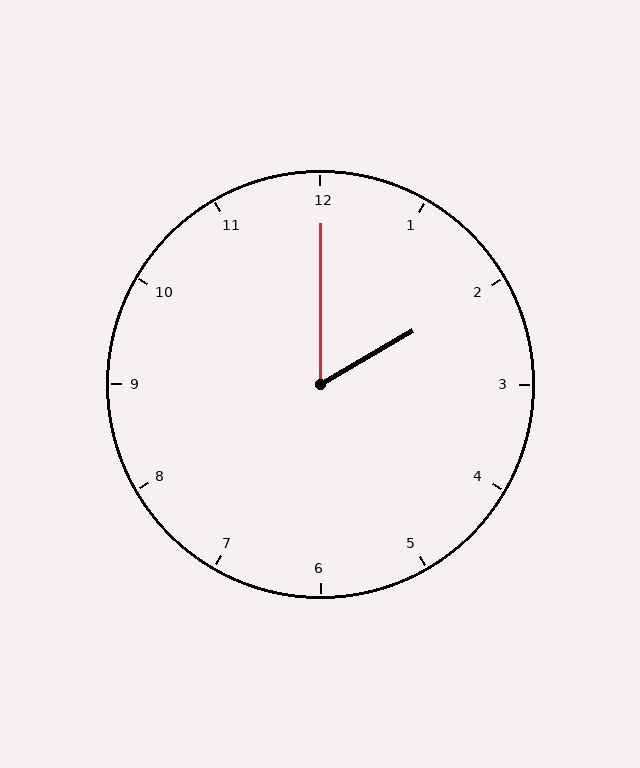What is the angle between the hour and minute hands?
Approximately 60 degrees.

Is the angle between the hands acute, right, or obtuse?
It is acute.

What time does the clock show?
2:00.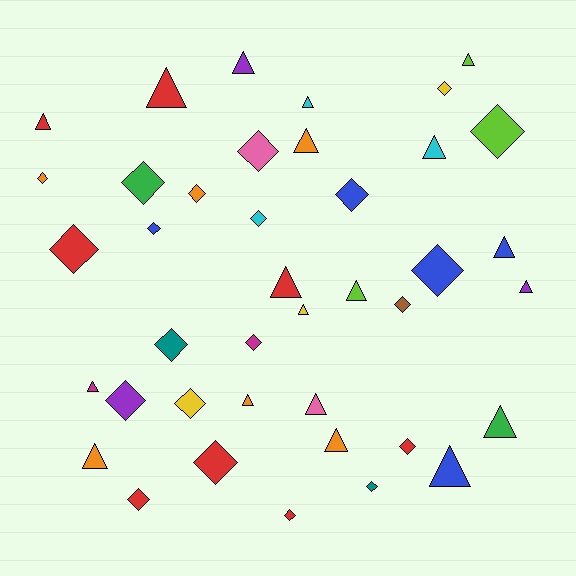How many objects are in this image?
There are 40 objects.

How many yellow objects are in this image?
There are 3 yellow objects.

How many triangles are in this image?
There are 19 triangles.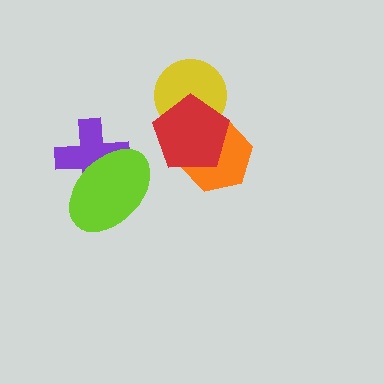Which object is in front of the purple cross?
The lime ellipse is in front of the purple cross.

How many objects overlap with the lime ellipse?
1 object overlaps with the lime ellipse.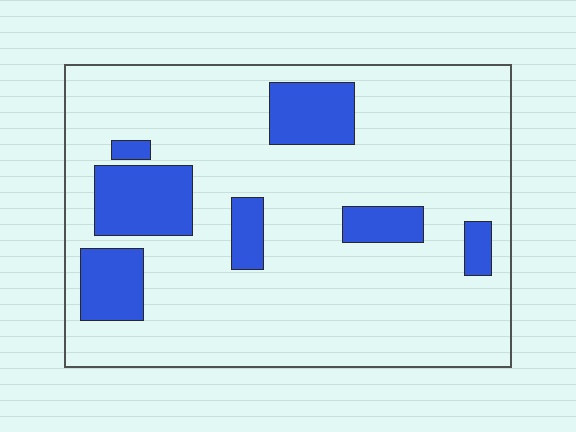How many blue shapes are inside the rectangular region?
7.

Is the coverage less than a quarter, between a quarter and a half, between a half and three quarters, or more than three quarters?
Less than a quarter.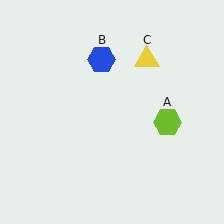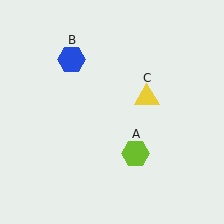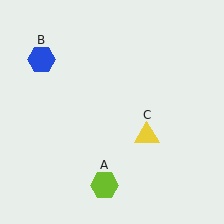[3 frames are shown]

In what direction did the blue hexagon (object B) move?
The blue hexagon (object B) moved left.